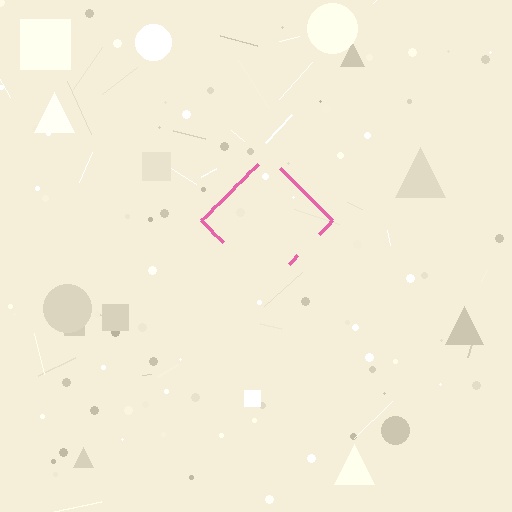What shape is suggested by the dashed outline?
The dashed outline suggests a diamond.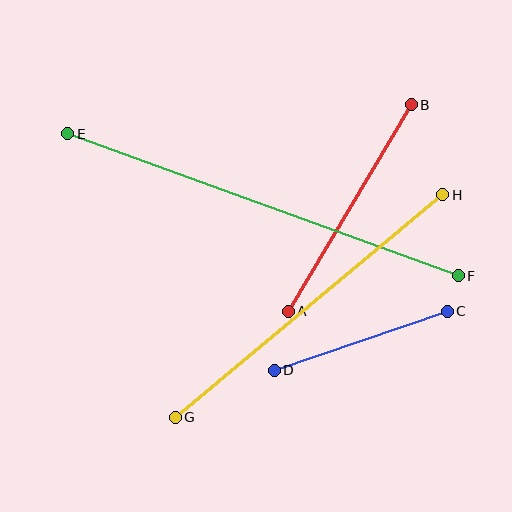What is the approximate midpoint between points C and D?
The midpoint is at approximately (361, 341) pixels.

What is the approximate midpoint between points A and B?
The midpoint is at approximately (350, 208) pixels.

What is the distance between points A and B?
The distance is approximately 240 pixels.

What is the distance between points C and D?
The distance is approximately 183 pixels.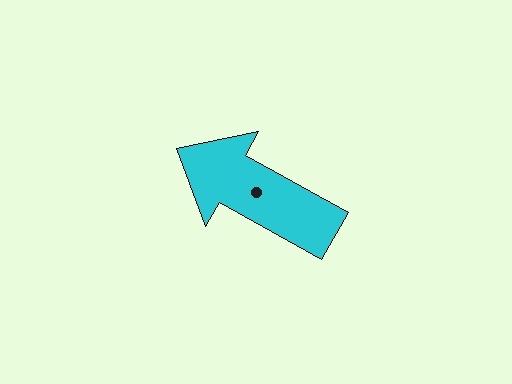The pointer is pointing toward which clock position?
Roughly 10 o'clock.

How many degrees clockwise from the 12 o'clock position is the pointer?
Approximately 299 degrees.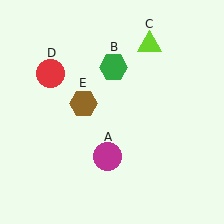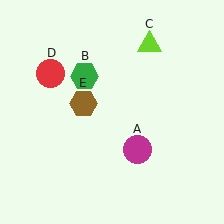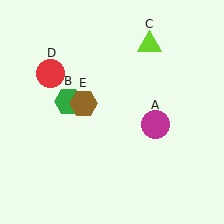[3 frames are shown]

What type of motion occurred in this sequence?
The magenta circle (object A), green hexagon (object B) rotated counterclockwise around the center of the scene.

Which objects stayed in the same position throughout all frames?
Lime triangle (object C) and red circle (object D) and brown hexagon (object E) remained stationary.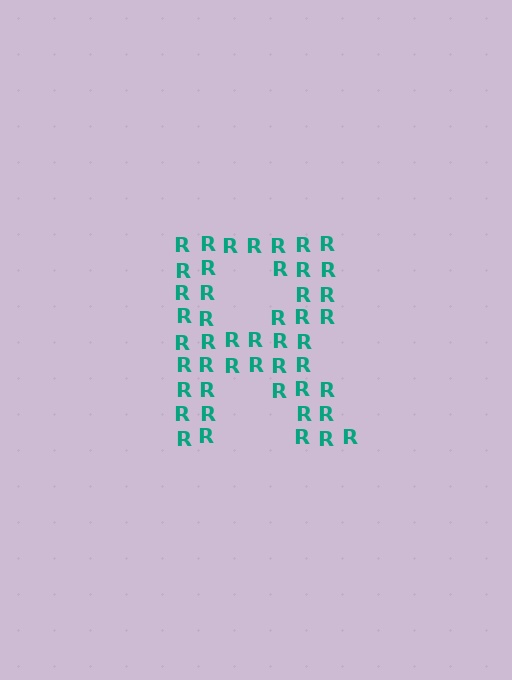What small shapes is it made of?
It is made of small letter R's.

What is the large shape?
The large shape is the letter R.